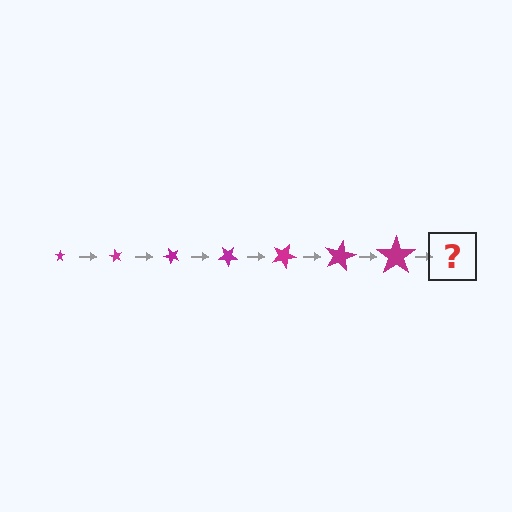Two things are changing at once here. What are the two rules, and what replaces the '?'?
The two rules are that the star grows larger each step and it rotates 60 degrees each step. The '?' should be a star, larger than the previous one and rotated 420 degrees from the start.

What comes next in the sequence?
The next element should be a star, larger than the previous one and rotated 420 degrees from the start.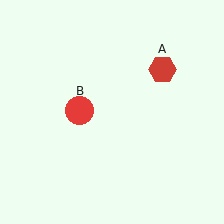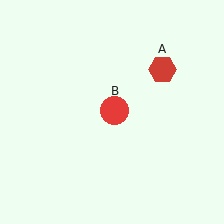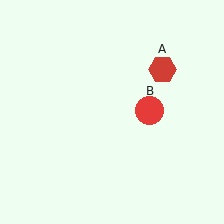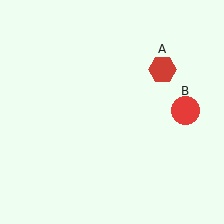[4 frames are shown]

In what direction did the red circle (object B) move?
The red circle (object B) moved right.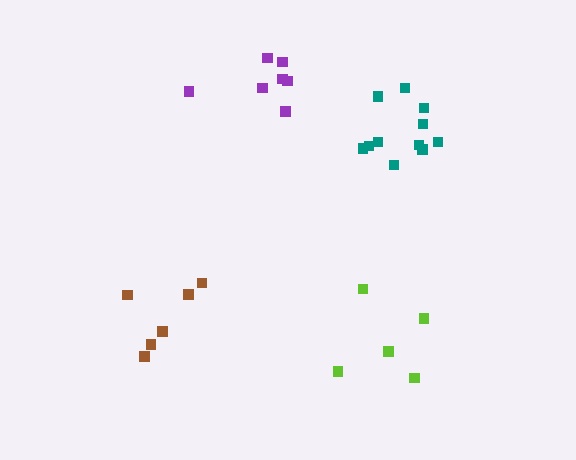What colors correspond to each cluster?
The clusters are colored: teal, purple, lime, brown.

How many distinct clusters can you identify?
There are 4 distinct clusters.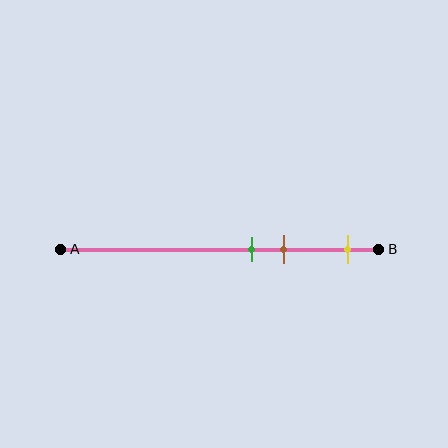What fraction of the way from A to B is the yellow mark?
The yellow mark is approximately 90% (0.9) of the way from A to B.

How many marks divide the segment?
There are 3 marks dividing the segment.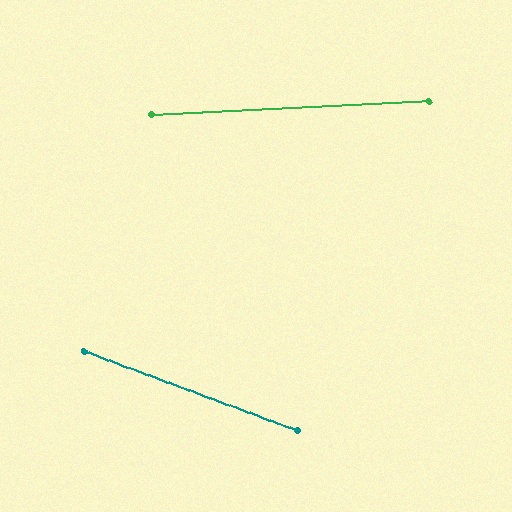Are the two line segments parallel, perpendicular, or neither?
Neither parallel nor perpendicular — they differ by about 23°.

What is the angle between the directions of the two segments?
Approximately 23 degrees.